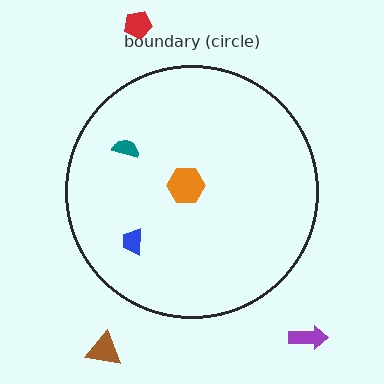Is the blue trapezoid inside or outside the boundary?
Inside.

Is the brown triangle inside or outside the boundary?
Outside.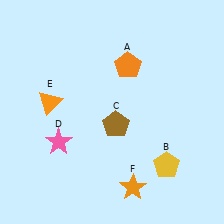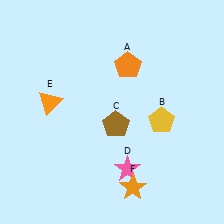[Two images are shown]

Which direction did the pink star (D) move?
The pink star (D) moved right.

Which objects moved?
The objects that moved are: the yellow pentagon (B), the pink star (D).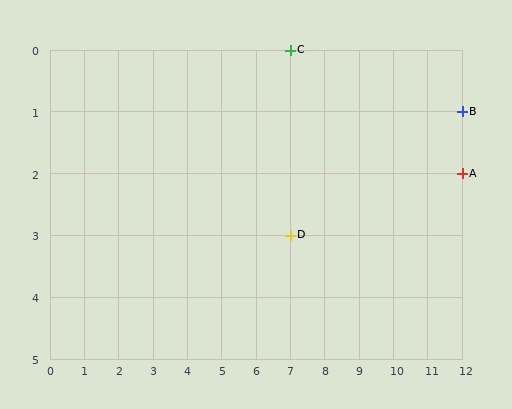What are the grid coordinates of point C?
Point C is at grid coordinates (7, 0).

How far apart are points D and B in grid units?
Points D and B are 5 columns and 2 rows apart (about 5.4 grid units diagonally).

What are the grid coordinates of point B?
Point B is at grid coordinates (12, 1).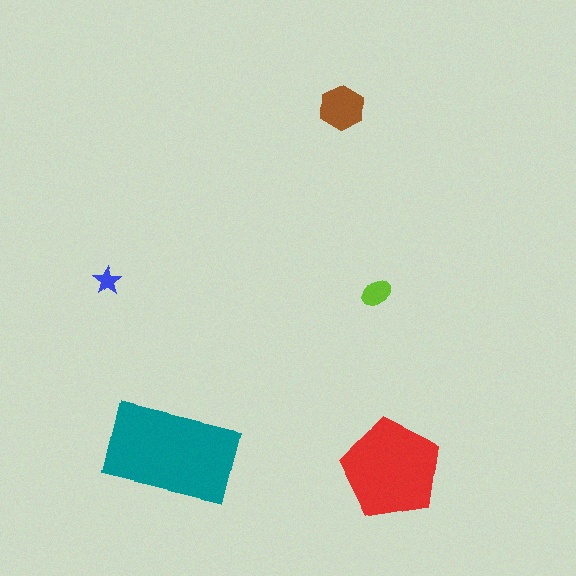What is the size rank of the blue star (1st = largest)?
5th.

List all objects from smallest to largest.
The blue star, the lime ellipse, the brown hexagon, the red pentagon, the teal rectangle.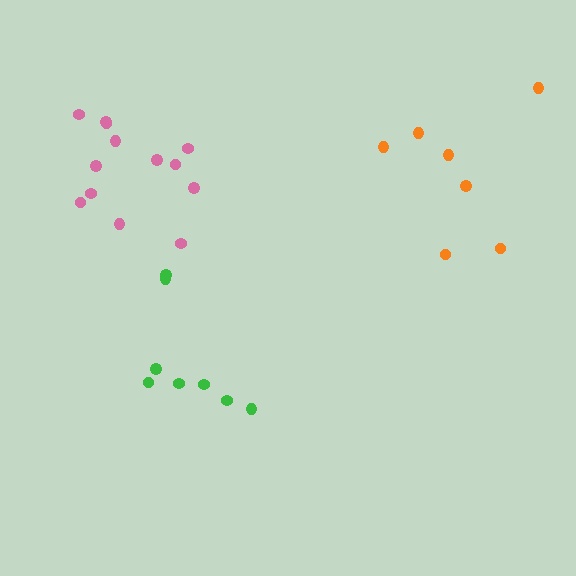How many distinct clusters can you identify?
There are 3 distinct clusters.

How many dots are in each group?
Group 1: 8 dots, Group 2: 7 dots, Group 3: 13 dots (28 total).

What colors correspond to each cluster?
The clusters are colored: green, orange, pink.